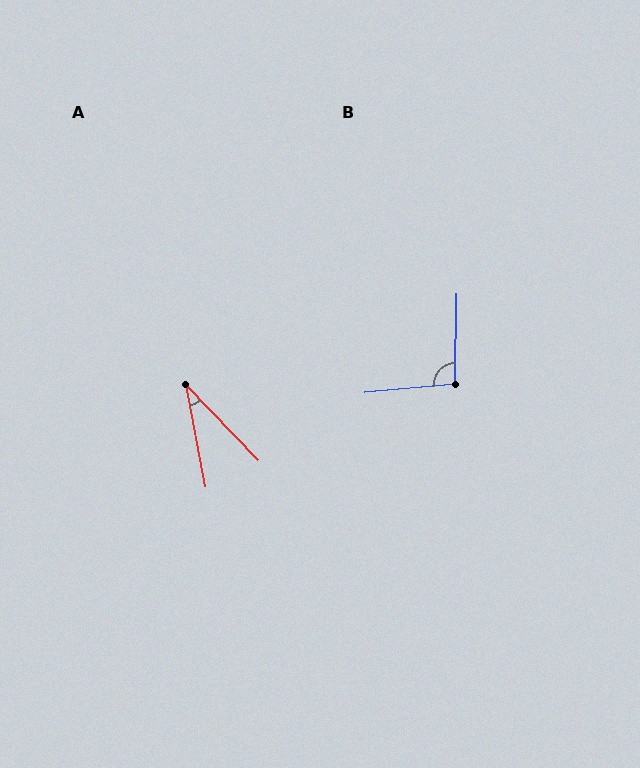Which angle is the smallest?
A, at approximately 33 degrees.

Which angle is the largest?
B, at approximately 97 degrees.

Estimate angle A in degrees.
Approximately 33 degrees.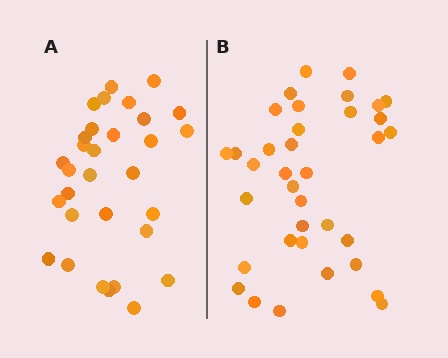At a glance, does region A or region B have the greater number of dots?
Region B (the right region) has more dots.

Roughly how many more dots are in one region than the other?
Region B has about 5 more dots than region A.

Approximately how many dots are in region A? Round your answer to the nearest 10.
About 30 dots. (The exact count is 31, which rounds to 30.)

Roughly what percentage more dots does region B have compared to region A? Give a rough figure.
About 15% more.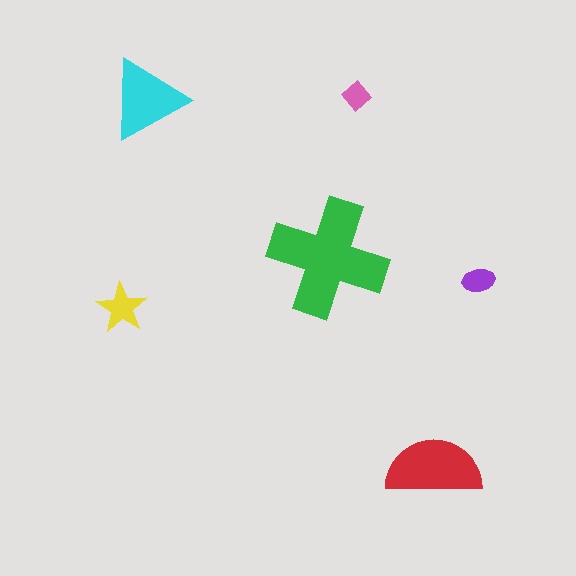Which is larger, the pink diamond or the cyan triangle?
The cyan triangle.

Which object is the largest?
The green cross.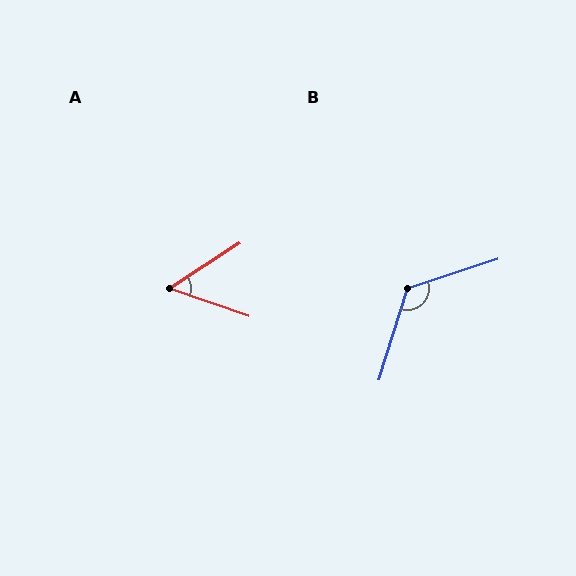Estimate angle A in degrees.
Approximately 52 degrees.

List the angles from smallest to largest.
A (52°), B (126°).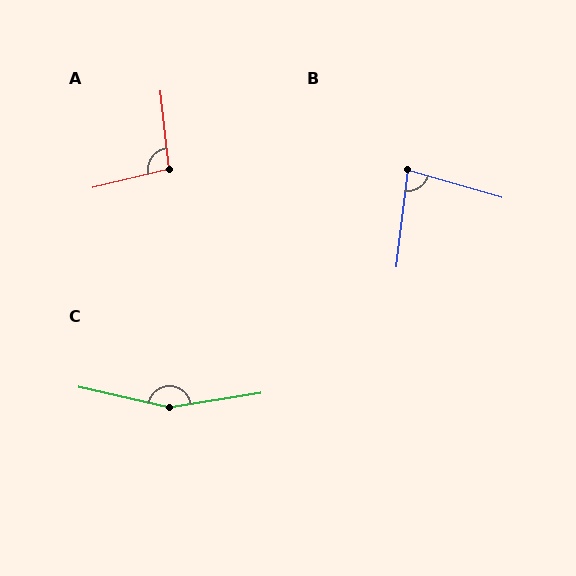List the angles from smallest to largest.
B (80°), A (97°), C (158°).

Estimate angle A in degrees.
Approximately 97 degrees.